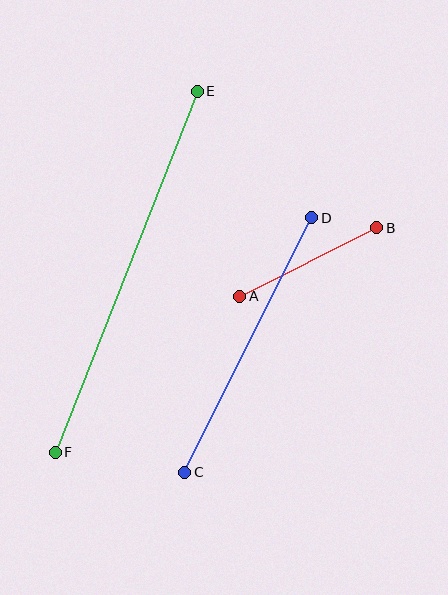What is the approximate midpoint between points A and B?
The midpoint is at approximately (308, 262) pixels.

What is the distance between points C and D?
The distance is approximately 284 pixels.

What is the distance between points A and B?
The distance is approximately 153 pixels.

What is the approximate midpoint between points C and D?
The midpoint is at approximately (248, 345) pixels.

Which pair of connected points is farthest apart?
Points E and F are farthest apart.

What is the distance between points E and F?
The distance is approximately 388 pixels.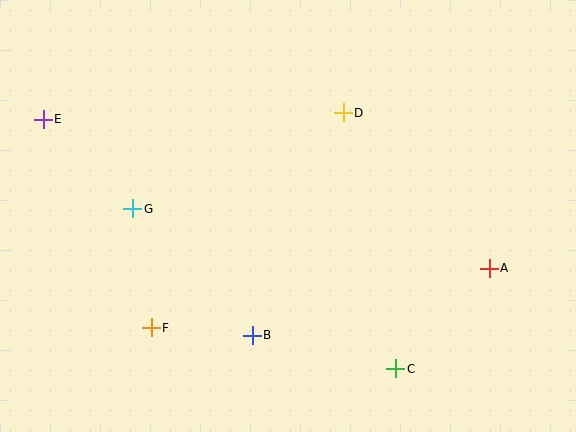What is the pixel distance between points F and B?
The distance between F and B is 101 pixels.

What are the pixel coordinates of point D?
Point D is at (343, 113).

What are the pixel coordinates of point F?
Point F is at (151, 328).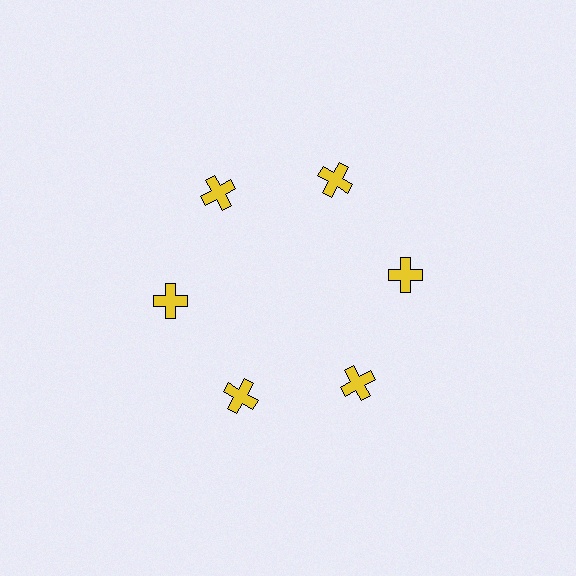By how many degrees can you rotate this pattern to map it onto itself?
The pattern maps onto itself every 60 degrees of rotation.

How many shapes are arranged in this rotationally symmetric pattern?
There are 6 shapes, arranged in 6 groups of 1.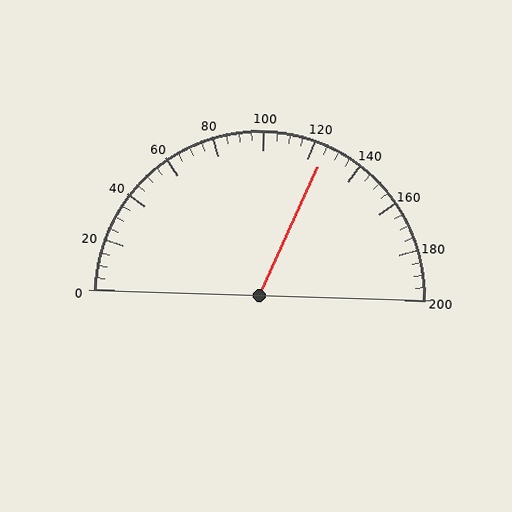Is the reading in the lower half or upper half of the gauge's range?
The reading is in the upper half of the range (0 to 200).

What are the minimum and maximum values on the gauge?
The gauge ranges from 0 to 200.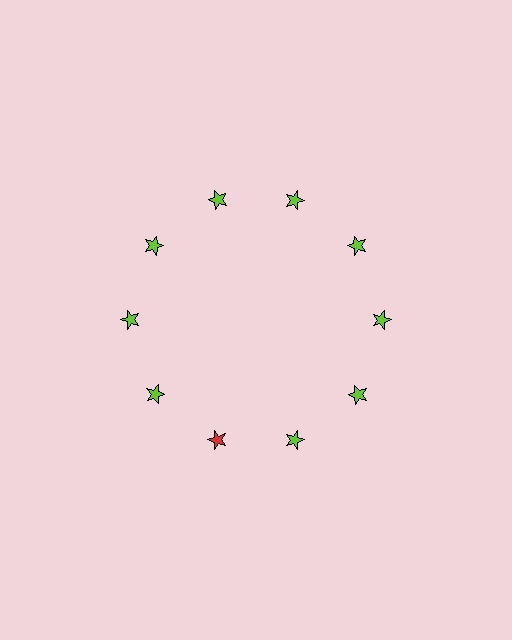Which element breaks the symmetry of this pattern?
The red star at roughly the 7 o'clock position breaks the symmetry. All other shapes are lime stars.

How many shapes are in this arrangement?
There are 10 shapes arranged in a ring pattern.